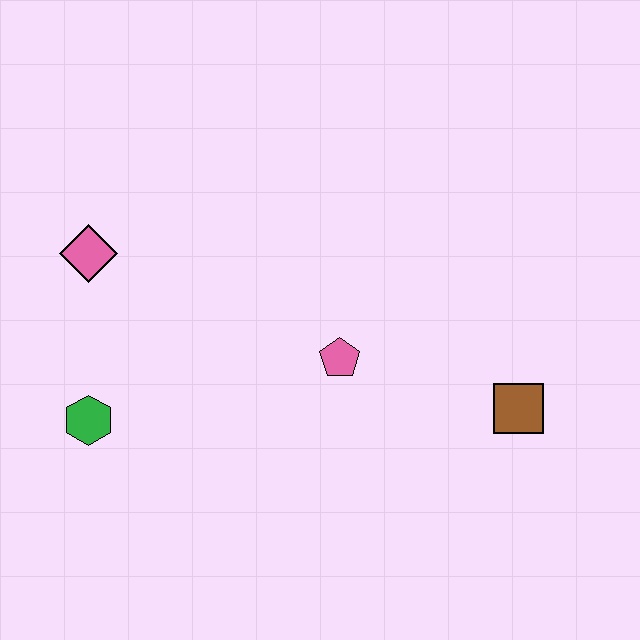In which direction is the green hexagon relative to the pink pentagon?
The green hexagon is to the left of the pink pentagon.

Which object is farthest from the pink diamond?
The brown square is farthest from the pink diamond.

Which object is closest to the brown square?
The pink pentagon is closest to the brown square.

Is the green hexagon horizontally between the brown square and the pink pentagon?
No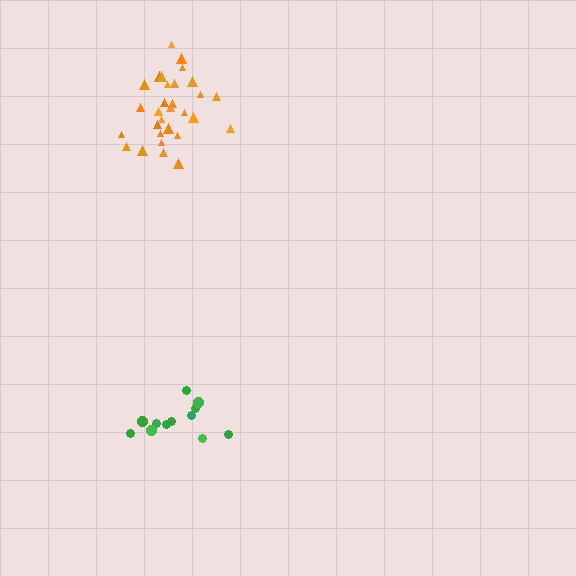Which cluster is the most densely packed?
Orange.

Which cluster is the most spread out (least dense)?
Green.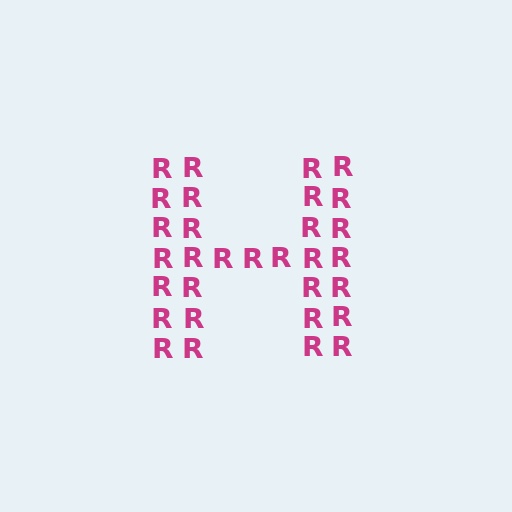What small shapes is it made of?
It is made of small letter R's.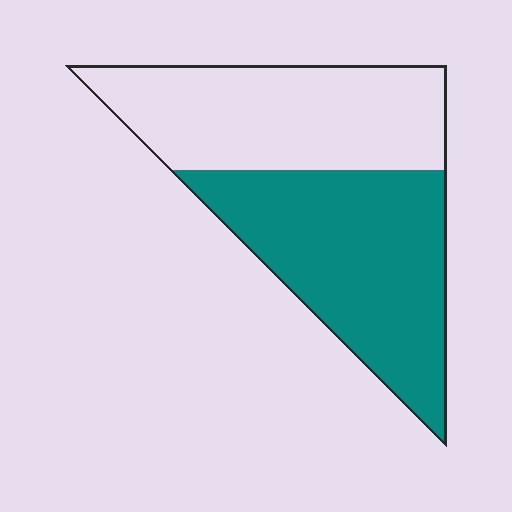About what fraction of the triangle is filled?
About one half (1/2).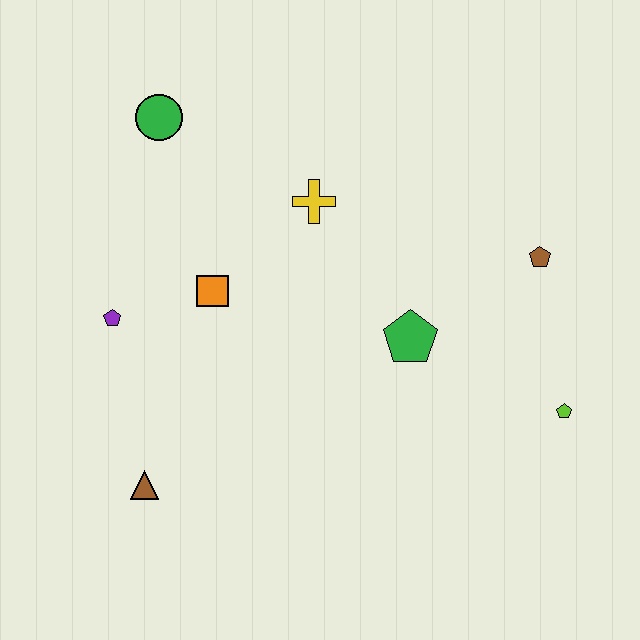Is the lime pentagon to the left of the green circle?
No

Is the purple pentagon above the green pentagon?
Yes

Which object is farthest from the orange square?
The lime pentagon is farthest from the orange square.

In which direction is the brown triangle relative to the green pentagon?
The brown triangle is to the left of the green pentagon.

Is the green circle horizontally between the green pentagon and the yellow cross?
No